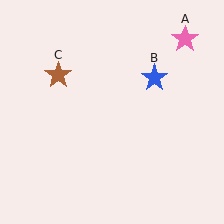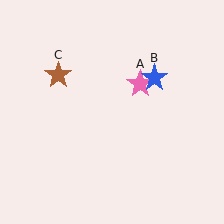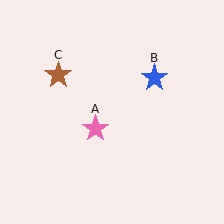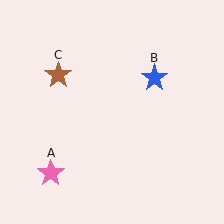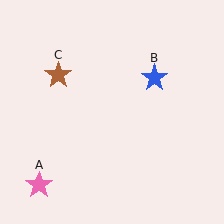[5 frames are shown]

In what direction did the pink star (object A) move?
The pink star (object A) moved down and to the left.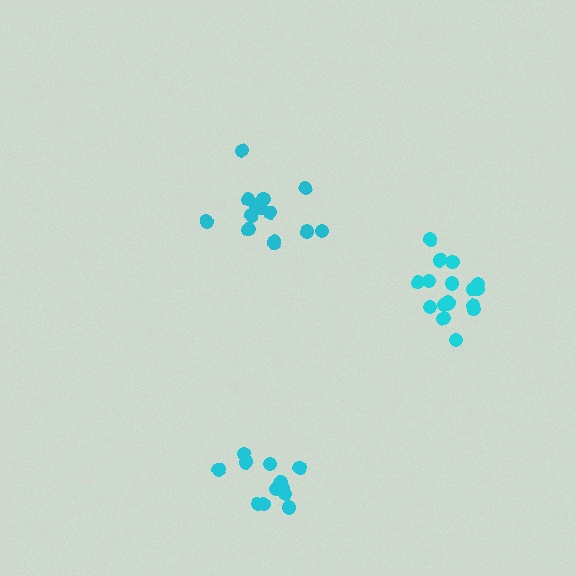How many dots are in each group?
Group 1: 14 dots, Group 2: 12 dots, Group 3: 17 dots (43 total).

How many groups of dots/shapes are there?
There are 3 groups.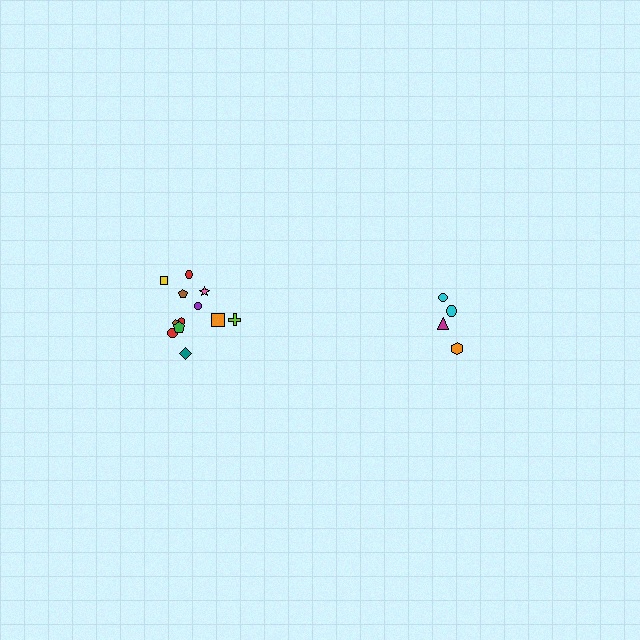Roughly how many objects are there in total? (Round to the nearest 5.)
Roughly 15 objects in total.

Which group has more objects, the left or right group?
The left group.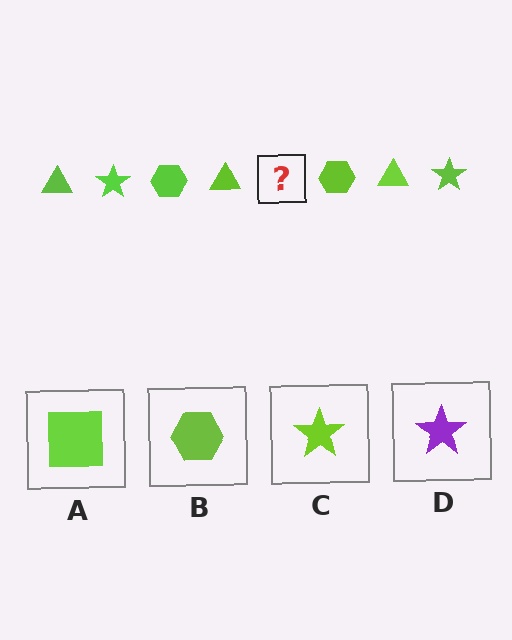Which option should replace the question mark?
Option C.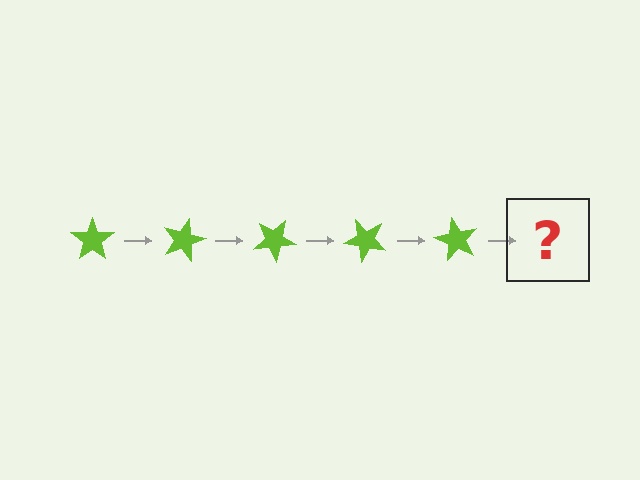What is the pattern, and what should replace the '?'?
The pattern is that the star rotates 15 degrees each step. The '?' should be a lime star rotated 75 degrees.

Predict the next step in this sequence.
The next step is a lime star rotated 75 degrees.